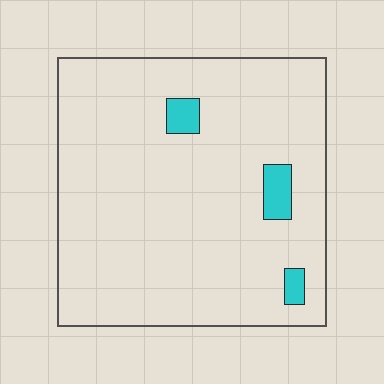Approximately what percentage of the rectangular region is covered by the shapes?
Approximately 5%.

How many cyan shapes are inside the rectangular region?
3.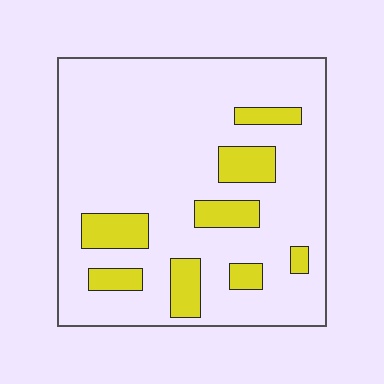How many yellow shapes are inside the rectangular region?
8.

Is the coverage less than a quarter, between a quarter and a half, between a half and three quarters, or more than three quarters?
Less than a quarter.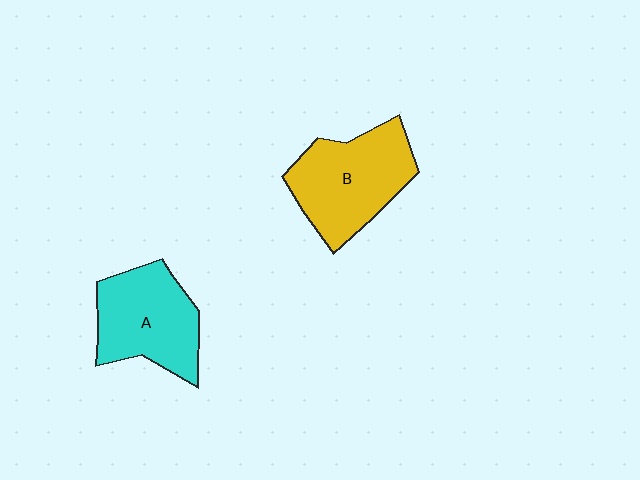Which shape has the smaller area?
Shape A (cyan).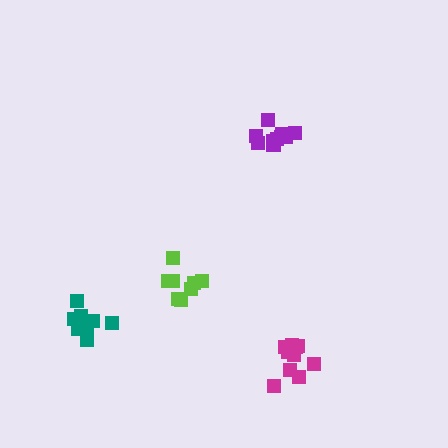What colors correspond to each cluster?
The clusters are colored: lime, teal, magenta, purple.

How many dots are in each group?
Group 1: 8 dots, Group 2: 10 dots, Group 3: 10 dots, Group 4: 11 dots (39 total).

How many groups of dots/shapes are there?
There are 4 groups.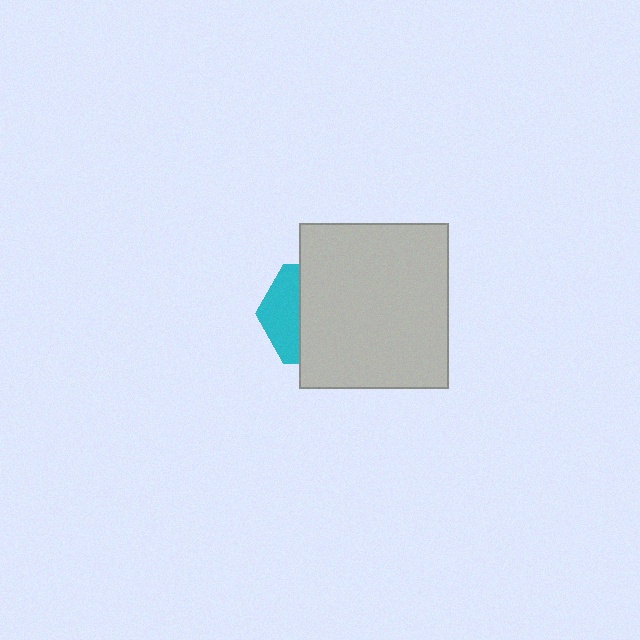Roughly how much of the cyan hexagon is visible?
A small part of it is visible (roughly 35%).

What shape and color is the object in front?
The object in front is a light gray rectangle.